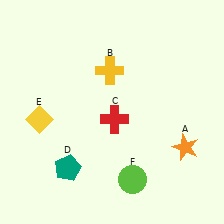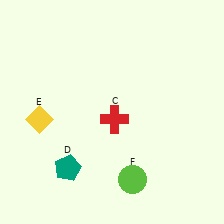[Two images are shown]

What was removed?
The orange star (A), the yellow cross (B) were removed in Image 2.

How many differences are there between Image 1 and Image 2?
There are 2 differences between the two images.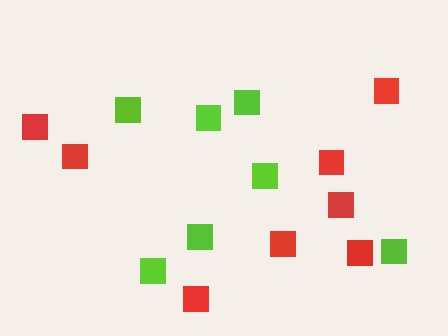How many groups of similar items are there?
There are 2 groups: one group of lime squares (7) and one group of red squares (8).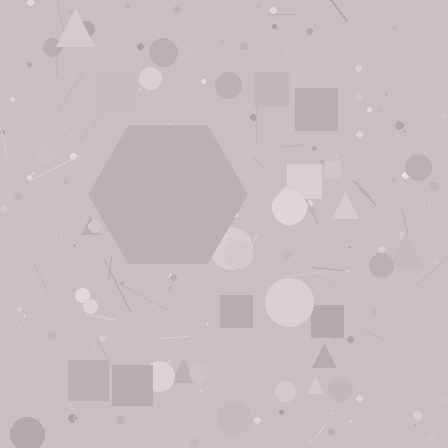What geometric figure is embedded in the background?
A hexagon is embedded in the background.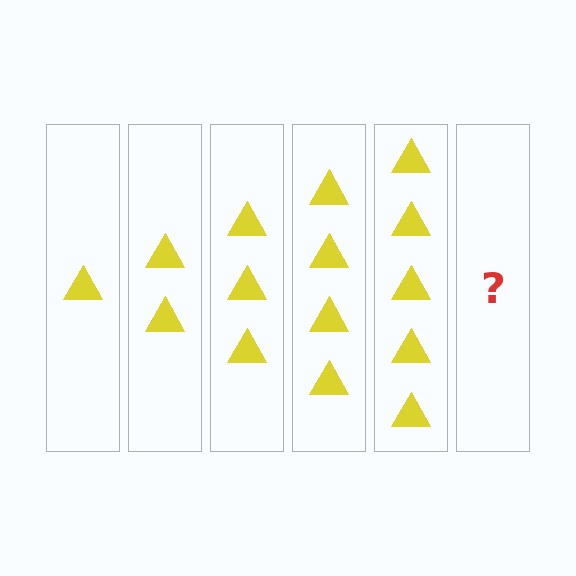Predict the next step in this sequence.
The next step is 6 triangles.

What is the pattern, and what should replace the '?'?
The pattern is that each step adds one more triangle. The '?' should be 6 triangles.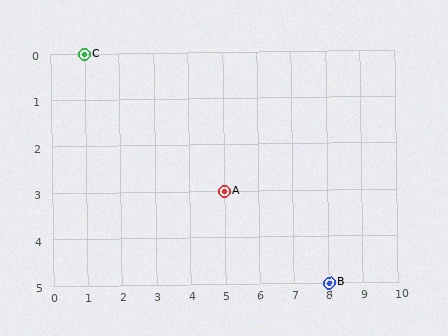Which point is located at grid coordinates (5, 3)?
Point A is at (5, 3).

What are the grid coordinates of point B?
Point B is at grid coordinates (8, 5).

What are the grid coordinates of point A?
Point A is at grid coordinates (5, 3).